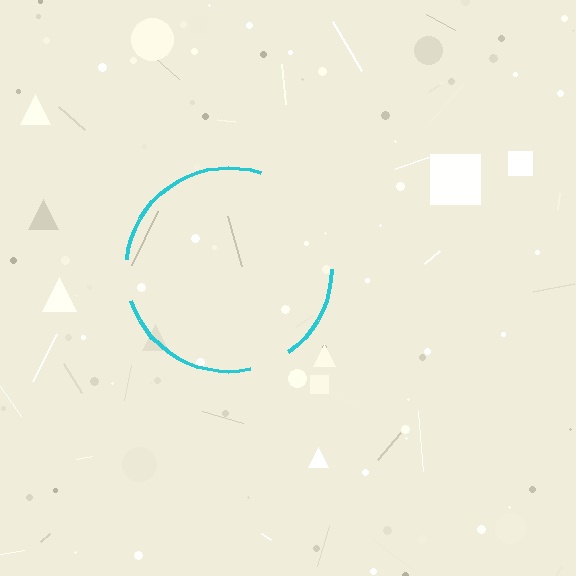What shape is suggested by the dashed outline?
The dashed outline suggests a circle.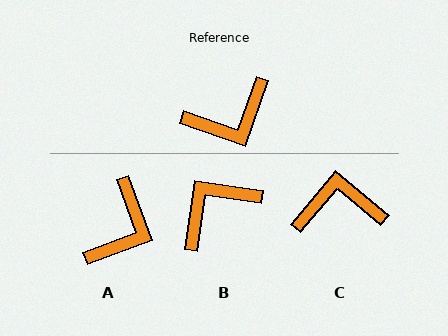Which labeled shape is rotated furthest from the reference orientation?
B, about 169 degrees away.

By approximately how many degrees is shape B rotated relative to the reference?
Approximately 169 degrees clockwise.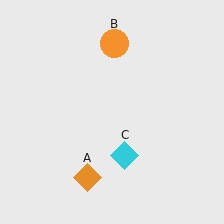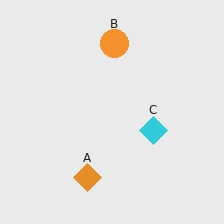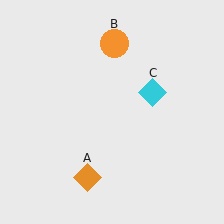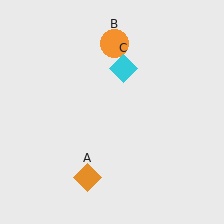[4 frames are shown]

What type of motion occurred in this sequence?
The cyan diamond (object C) rotated counterclockwise around the center of the scene.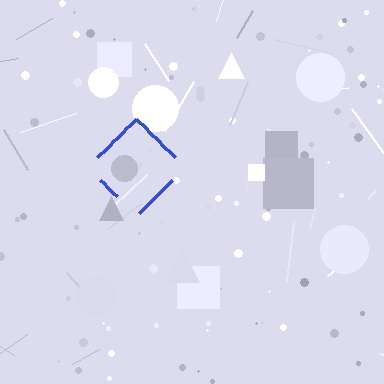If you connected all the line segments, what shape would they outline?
They would outline a diamond.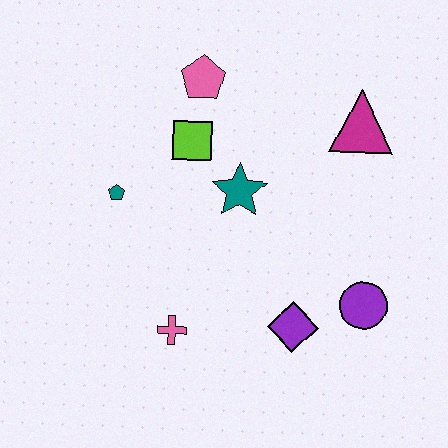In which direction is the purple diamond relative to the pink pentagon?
The purple diamond is below the pink pentagon.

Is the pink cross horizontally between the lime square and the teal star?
No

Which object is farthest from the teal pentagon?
The purple circle is farthest from the teal pentagon.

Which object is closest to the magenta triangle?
The teal star is closest to the magenta triangle.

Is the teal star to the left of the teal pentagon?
No